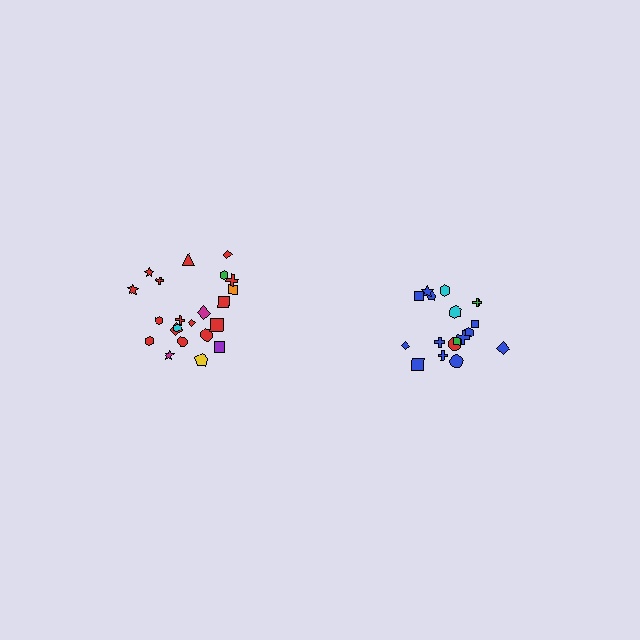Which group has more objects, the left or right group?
The left group.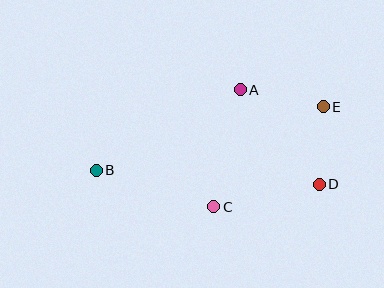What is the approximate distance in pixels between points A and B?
The distance between A and B is approximately 165 pixels.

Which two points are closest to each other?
Points D and E are closest to each other.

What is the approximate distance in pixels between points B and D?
The distance between B and D is approximately 224 pixels.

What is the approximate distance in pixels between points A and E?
The distance between A and E is approximately 85 pixels.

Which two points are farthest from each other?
Points B and E are farthest from each other.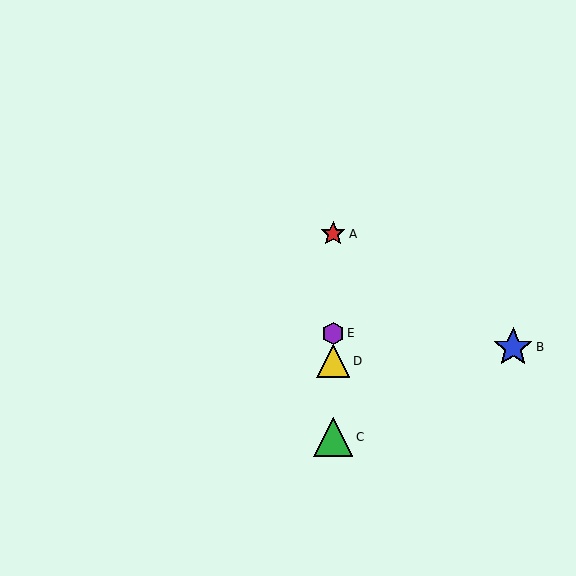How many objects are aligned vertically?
4 objects (A, C, D, E) are aligned vertically.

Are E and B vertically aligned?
No, E is at x≈333 and B is at x≈513.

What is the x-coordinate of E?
Object E is at x≈333.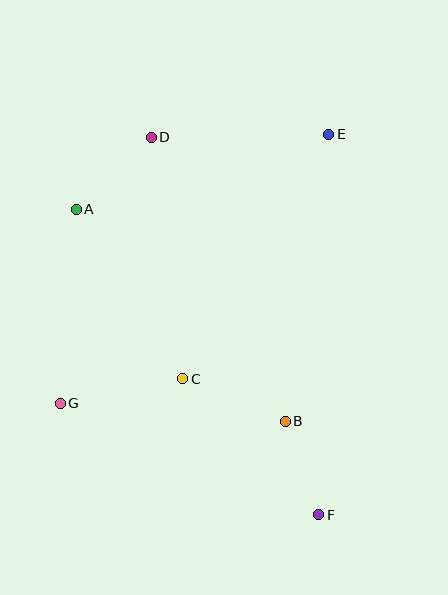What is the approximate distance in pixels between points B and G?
The distance between B and G is approximately 226 pixels.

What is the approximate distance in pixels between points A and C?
The distance between A and C is approximately 200 pixels.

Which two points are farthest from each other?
Points D and F are farthest from each other.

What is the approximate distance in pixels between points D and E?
The distance between D and E is approximately 177 pixels.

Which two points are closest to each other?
Points B and F are closest to each other.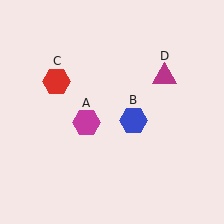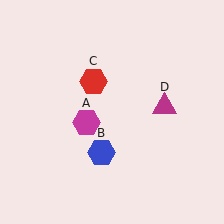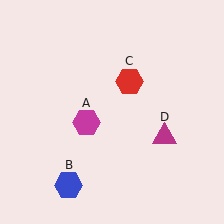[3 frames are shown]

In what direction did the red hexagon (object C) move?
The red hexagon (object C) moved right.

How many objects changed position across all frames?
3 objects changed position: blue hexagon (object B), red hexagon (object C), magenta triangle (object D).